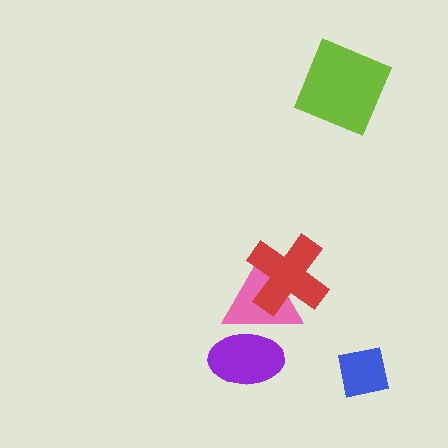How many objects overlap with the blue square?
0 objects overlap with the blue square.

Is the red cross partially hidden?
No, no other shape covers it.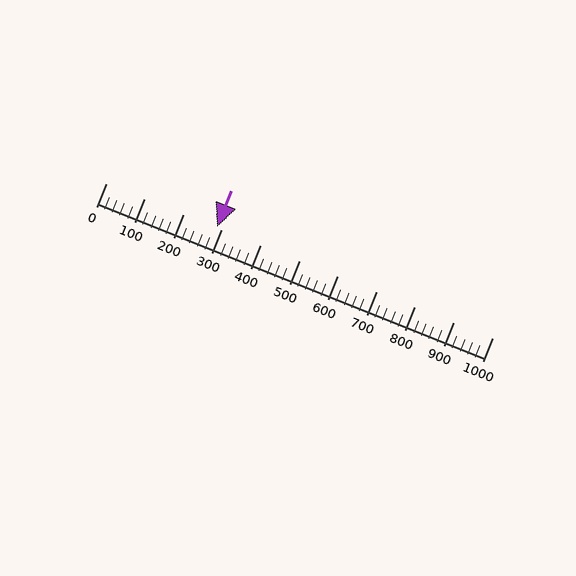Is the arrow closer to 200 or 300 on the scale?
The arrow is closer to 300.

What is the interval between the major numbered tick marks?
The major tick marks are spaced 100 units apart.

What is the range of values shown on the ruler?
The ruler shows values from 0 to 1000.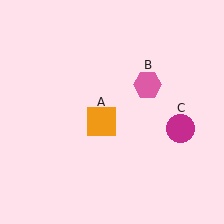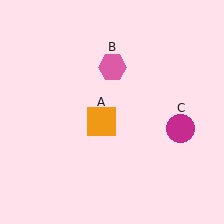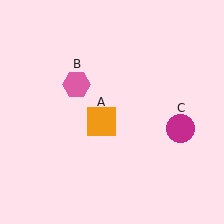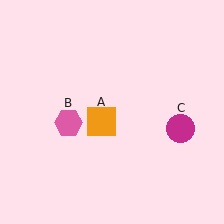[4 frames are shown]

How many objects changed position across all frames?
1 object changed position: pink hexagon (object B).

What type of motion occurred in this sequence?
The pink hexagon (object B) rotated counterclockwise around the center of the scene.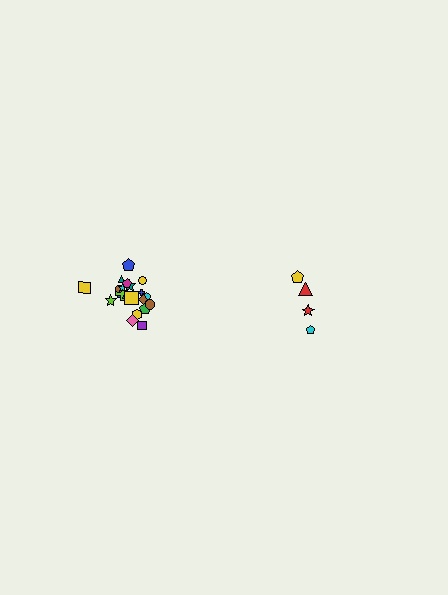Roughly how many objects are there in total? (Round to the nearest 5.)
Roughly 25 objects in total.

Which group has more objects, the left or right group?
The left group.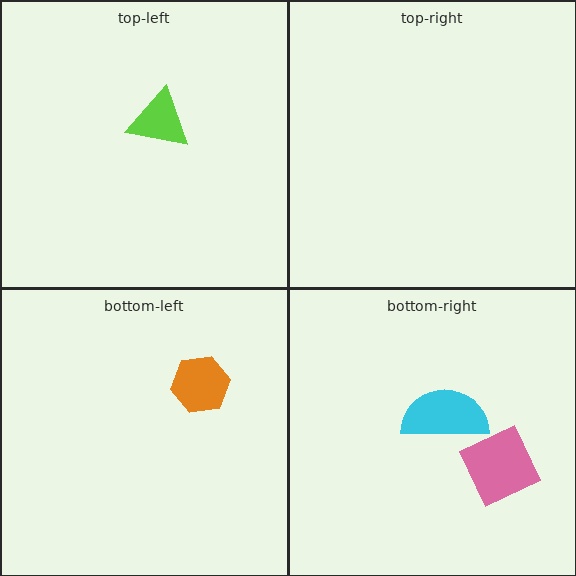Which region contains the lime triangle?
The top-left region.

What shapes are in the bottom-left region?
The orange hexagon.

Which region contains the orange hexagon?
The bottom-left region.